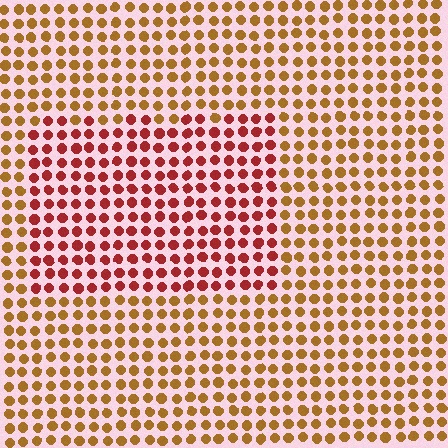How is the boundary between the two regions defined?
The boundary is defined purely by a slight shift in hue (about 38 degrees). Spacing, size, and orientation are identical on both sides.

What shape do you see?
I see a rectangle.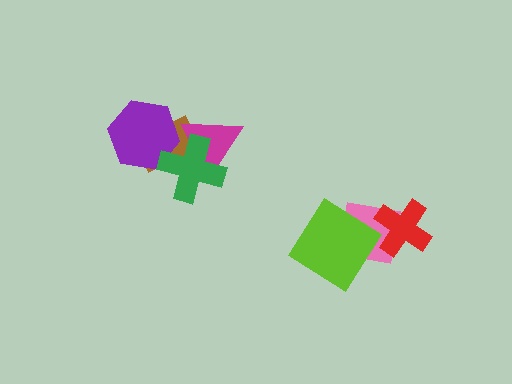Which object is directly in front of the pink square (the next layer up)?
The lime diamond is directly in front of the pink square.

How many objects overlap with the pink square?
2 objects overlap with the pink square.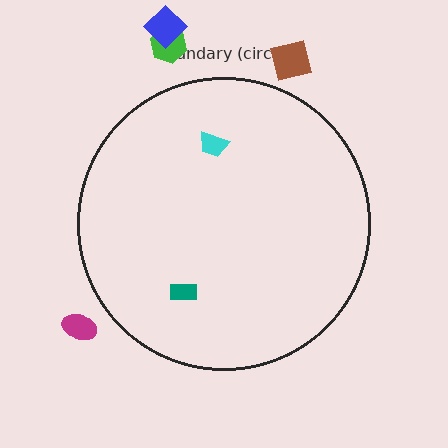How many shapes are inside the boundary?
2 inside, 4 outside.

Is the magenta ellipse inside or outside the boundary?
Outside.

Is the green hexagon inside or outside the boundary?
Outside.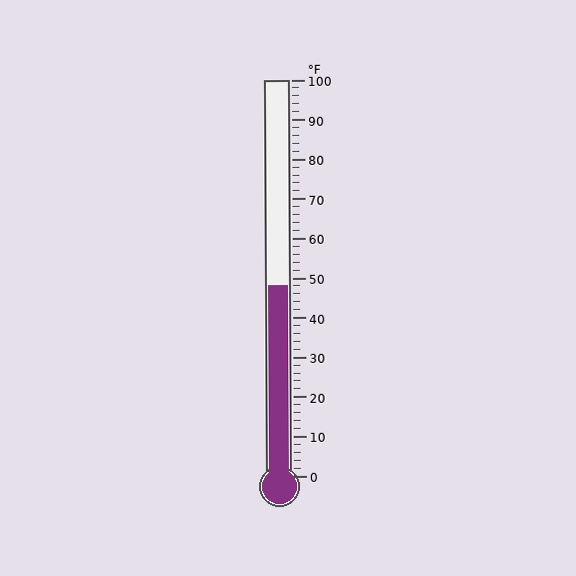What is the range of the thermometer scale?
The thermometer scale ranges from 0°F to 100°F.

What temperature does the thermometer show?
The thermometer shows approximately 48°F.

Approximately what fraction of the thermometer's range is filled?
The thermometer is filled to approximately 50% of its range.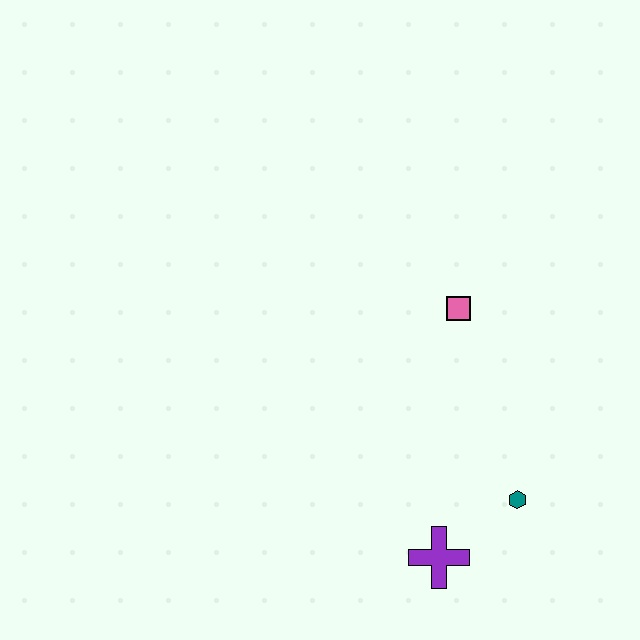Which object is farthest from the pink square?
The purple cross is farthest from the pink square.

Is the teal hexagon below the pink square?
Yes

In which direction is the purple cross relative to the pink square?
The purple cross is below the pink square.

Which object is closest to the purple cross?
The teal hexagon is closest to the purple cross.